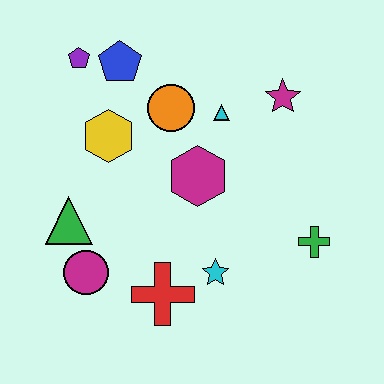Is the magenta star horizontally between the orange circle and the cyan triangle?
No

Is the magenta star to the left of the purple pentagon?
No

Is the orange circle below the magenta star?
Yes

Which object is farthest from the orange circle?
The green cross is farthest from the orange circle.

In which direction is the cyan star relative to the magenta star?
The cyan star is below the magenta star.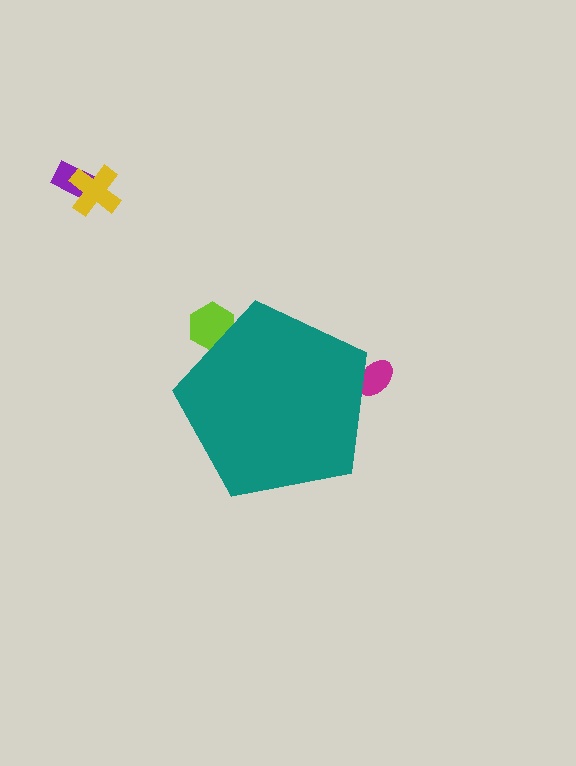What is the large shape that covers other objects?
A teal pentagon.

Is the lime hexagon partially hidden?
Yes, the lime hexagon is partially hidden behind the teal pentagon.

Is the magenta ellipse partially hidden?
Yes, the magenta ellipse is partially hidden behind the teal pentagon.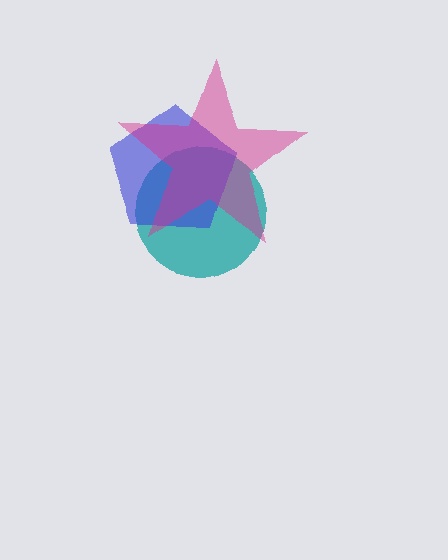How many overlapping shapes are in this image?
There are 3 overlapping shapes in the image.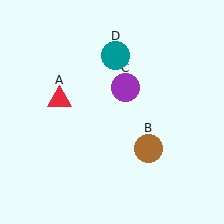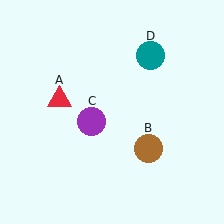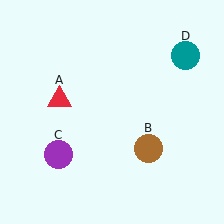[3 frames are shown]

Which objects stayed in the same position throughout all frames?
Red triangle (object A) and brown circle (object B) remained stationary.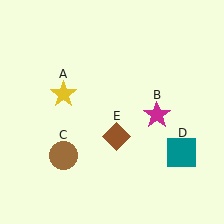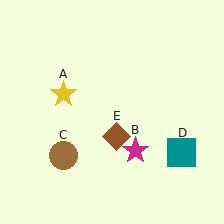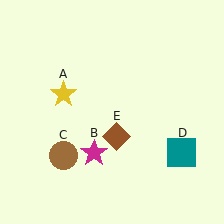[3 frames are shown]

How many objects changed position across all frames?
1 object changed position: magenta star (object B).